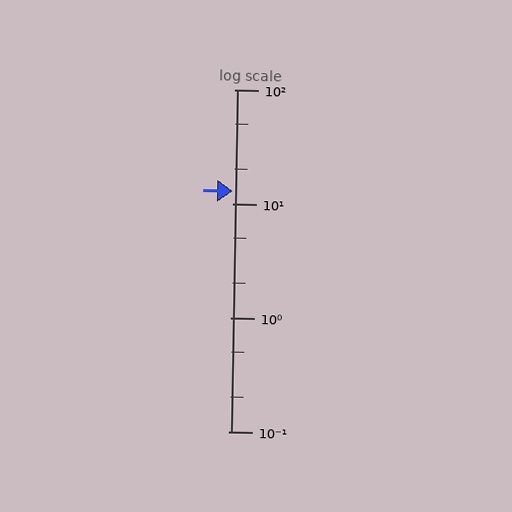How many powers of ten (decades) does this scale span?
The scale spans 3 decades, from 0.1 to 100.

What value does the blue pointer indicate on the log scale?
The pointer indicates approximately 13.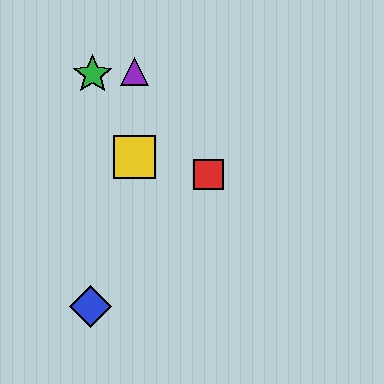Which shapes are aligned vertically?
The yellow square, the purple triangle are aligned vertically.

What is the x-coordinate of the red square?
The red square is at x≈209.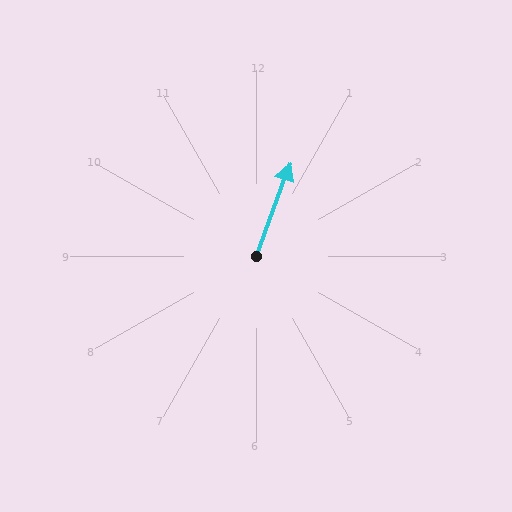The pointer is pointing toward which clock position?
Roughly 1 o'clock.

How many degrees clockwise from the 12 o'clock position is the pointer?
Approximately 20 degrees.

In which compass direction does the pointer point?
North.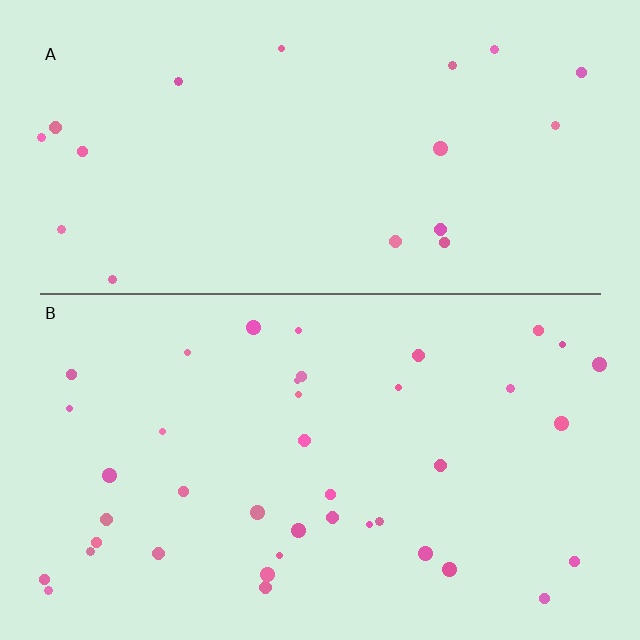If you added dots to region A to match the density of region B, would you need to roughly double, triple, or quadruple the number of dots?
Approximately double.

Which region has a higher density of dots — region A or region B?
B (the bottom).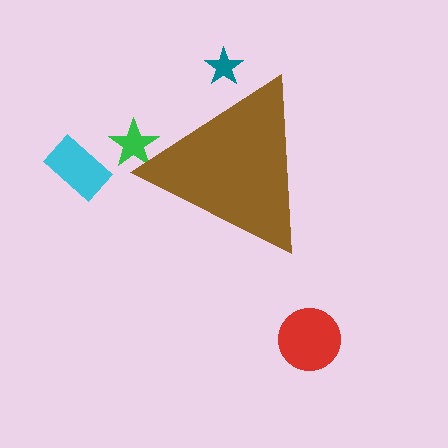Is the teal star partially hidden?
Yes, the teal star is partially hidden behind the brown triangle.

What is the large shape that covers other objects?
A brown triangle.